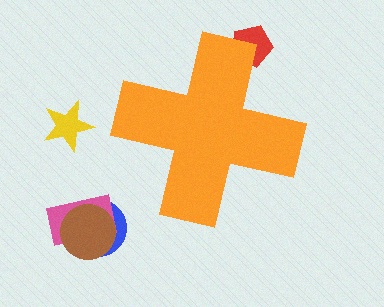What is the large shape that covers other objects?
An orange cross.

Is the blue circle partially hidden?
No, the blue circle is fully visible.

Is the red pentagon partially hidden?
Yes, the red pentagon is partially hidden behind the orange cross.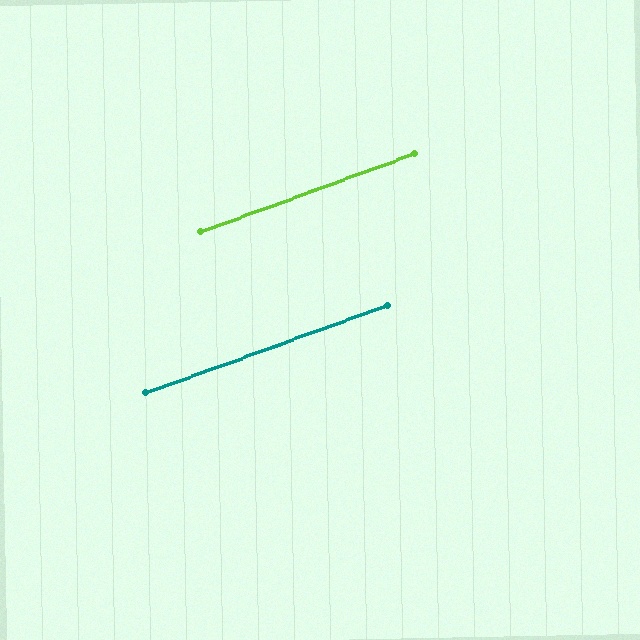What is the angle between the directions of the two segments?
Approximately 0 degrees.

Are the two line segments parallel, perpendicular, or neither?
Parallel — their directions differ by only 0.0°.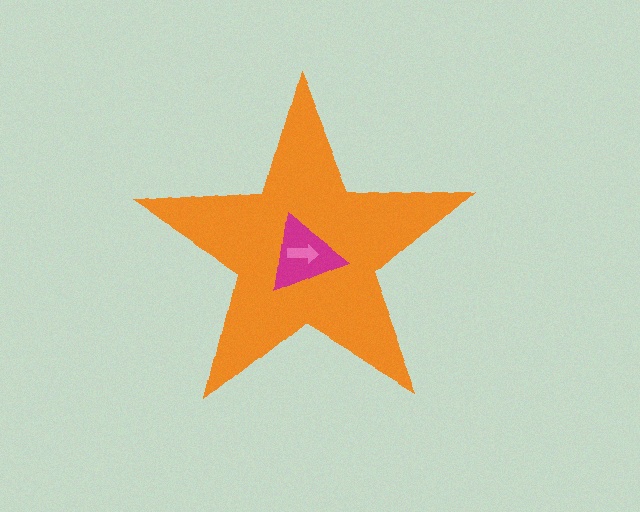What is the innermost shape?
The pink arrow.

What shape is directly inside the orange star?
The magenta triangle.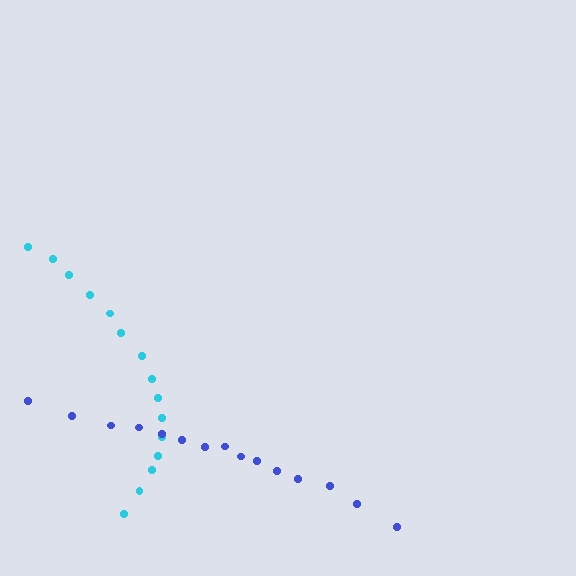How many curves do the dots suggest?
There are 2 distinct paths.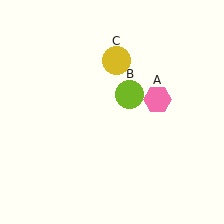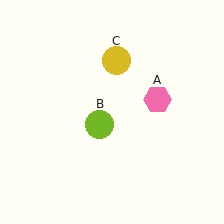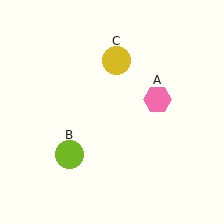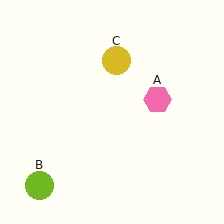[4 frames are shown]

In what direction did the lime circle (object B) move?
The lime circle (object B) moved down and to the left.